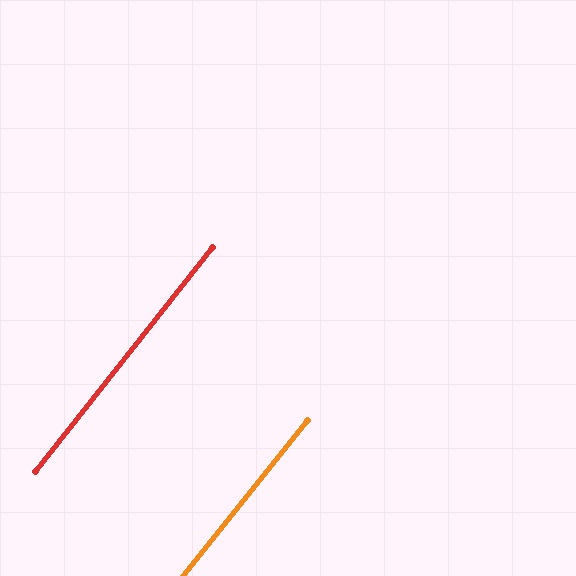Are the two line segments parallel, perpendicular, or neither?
Parallel — their directions differ by only 0.4°.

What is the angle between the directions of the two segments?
Approximately 0 degrees.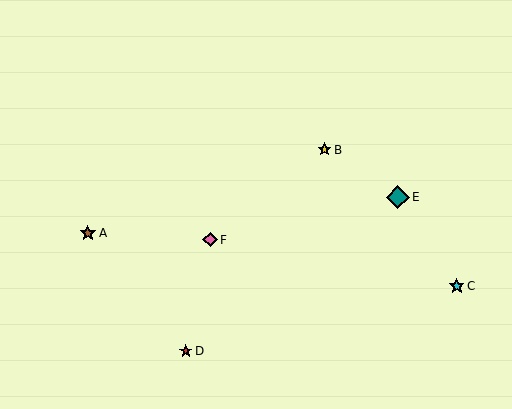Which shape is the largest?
The teal diamond (labeled E) is the largest.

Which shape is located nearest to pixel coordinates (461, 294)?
The cyan star (labeled C) at (457, 286) is nearest to that location.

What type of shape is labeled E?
Shape E is a teal diamond.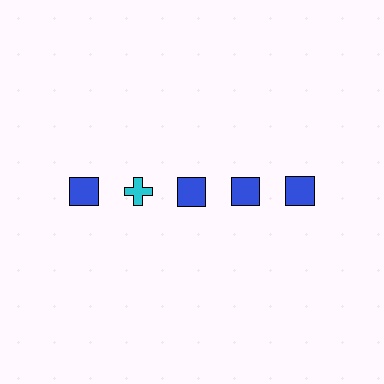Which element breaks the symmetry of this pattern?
The cyan cross in the top row, second from left column breaks the symmetry. All other shapes are blue squares.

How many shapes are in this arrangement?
There are 5 shapes arranged in a grid pattern.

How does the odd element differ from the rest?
It differs in both color (cyan instead of blue) and shape (cross instead of square).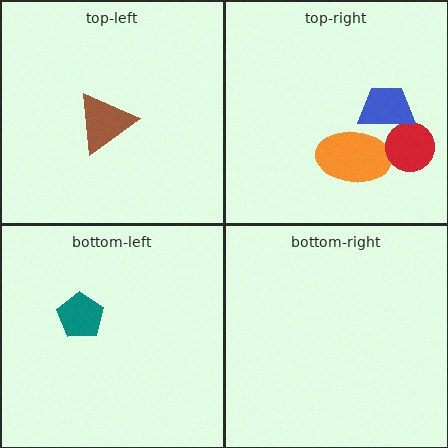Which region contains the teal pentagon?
The bottom-left region.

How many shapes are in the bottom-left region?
1.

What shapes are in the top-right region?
The orange ellipse, the red circle, the blue trapezoid.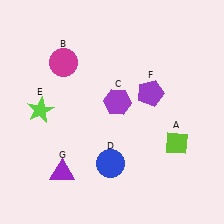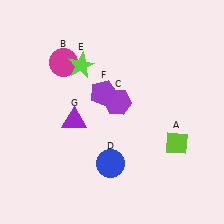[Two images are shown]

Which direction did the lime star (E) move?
The lime star (E) moved up.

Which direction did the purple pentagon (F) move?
The purple pentagon (F) moved left.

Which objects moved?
The objects that moved are: the lime star (E), the purple pentagon (F), the purple triangle (G).